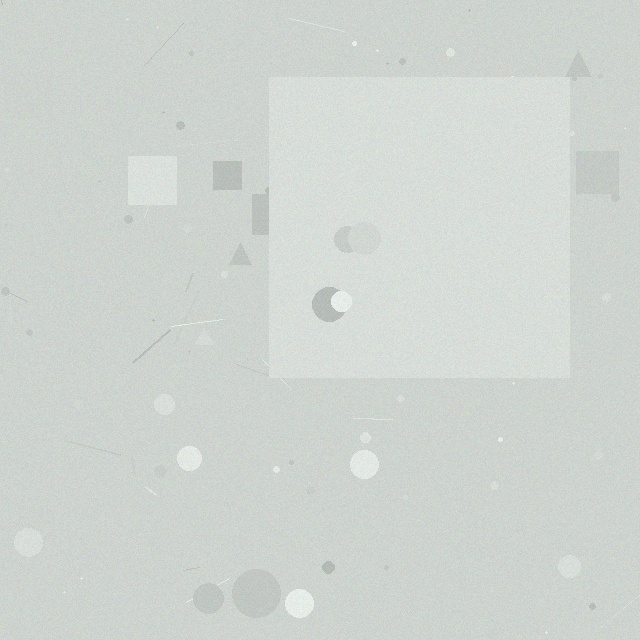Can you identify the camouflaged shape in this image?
The camouflaged shape is a square.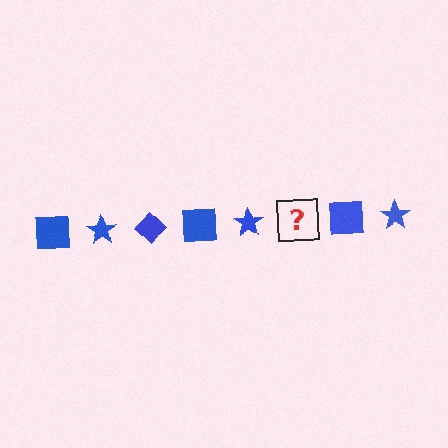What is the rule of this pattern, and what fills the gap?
The rule is that the pattern cycles through square, star, diamond shapes in blue. The gap should be filled with a blue diamond.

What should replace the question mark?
The question mark should be replaced with a blue diamond.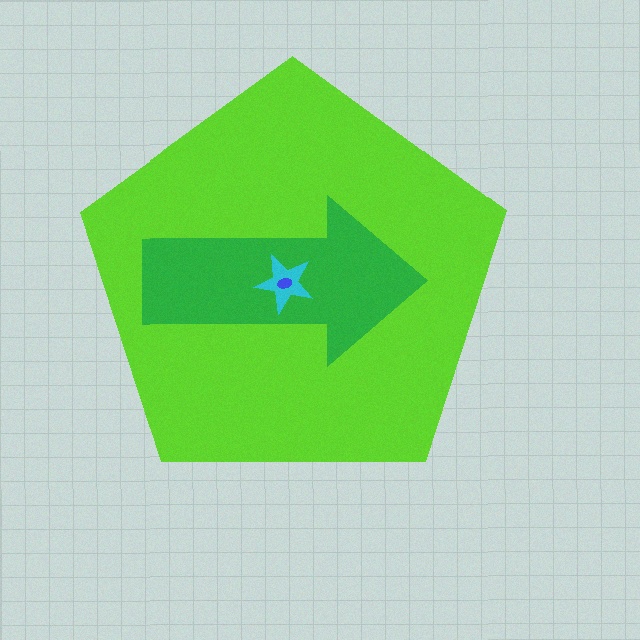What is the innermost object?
The blue ellipse.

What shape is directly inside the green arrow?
The cyan star.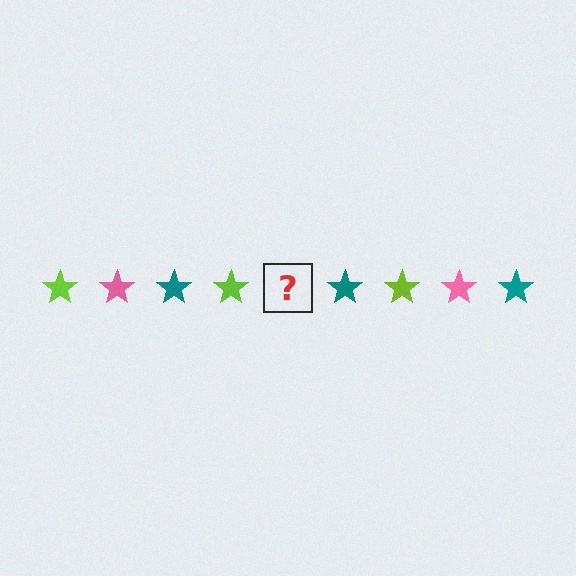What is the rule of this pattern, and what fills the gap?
The rule is that the pattern cycles through lime, pink, teal stars. The gap should be filled with a pink star.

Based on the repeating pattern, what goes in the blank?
The blank should be a pink star.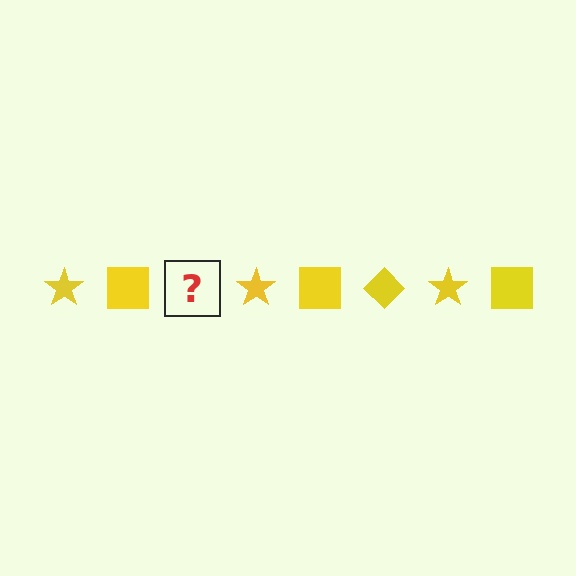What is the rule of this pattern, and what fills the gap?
The rule is that the pattern cycles through star, square, diamond shapes in yellow. The gap should be filled with a yellow diamond.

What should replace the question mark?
The question mark should be replaced with a yellow diamond.